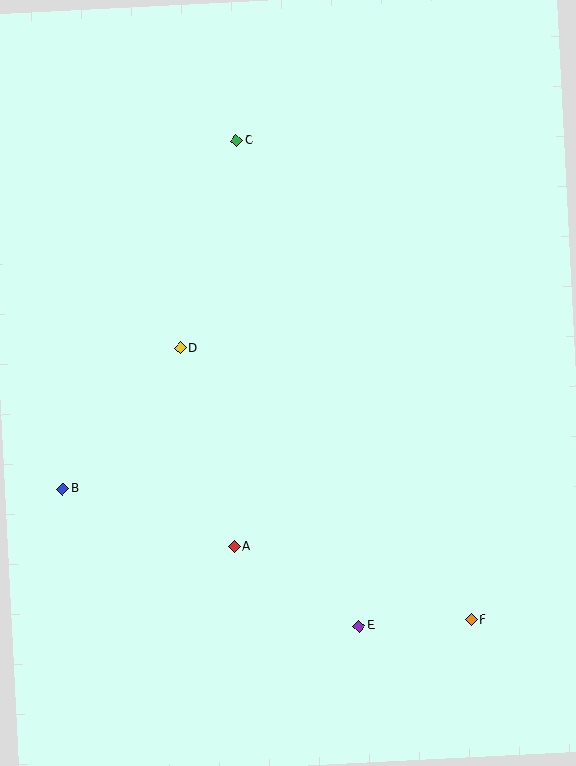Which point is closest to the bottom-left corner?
Point B is closest to the bottom-left corner.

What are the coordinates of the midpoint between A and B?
The midpoint between A and B is at (149, 518).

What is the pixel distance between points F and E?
The distance between F and E is 113 pixels.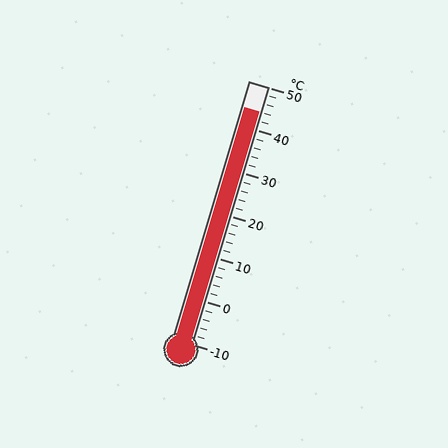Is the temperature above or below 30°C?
The temperature is above 30°C.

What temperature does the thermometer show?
The thermometer shows approximately 44°C.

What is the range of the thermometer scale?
The thermometer scale ranges from -10°C to 50°C.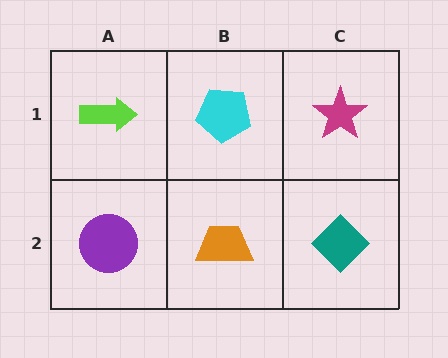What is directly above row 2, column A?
A lime arrow.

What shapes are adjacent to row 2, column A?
A lime arrow (row 1, column A), an orange trapezoid (row 2, column B).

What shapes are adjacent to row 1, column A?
A purple circle (row 2, column A), a cyan pentagon (row 1, column B).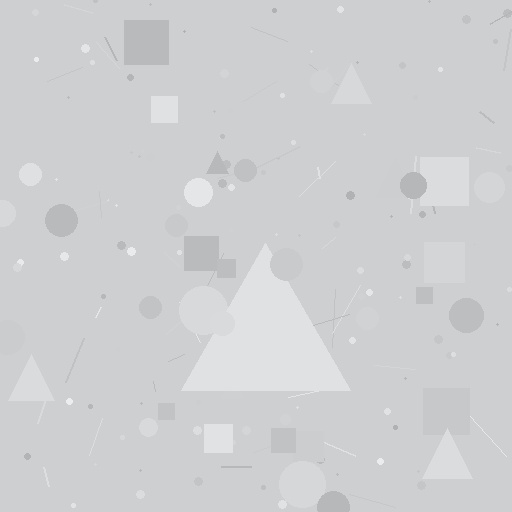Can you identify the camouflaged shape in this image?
The camouflaged shape is a triangle.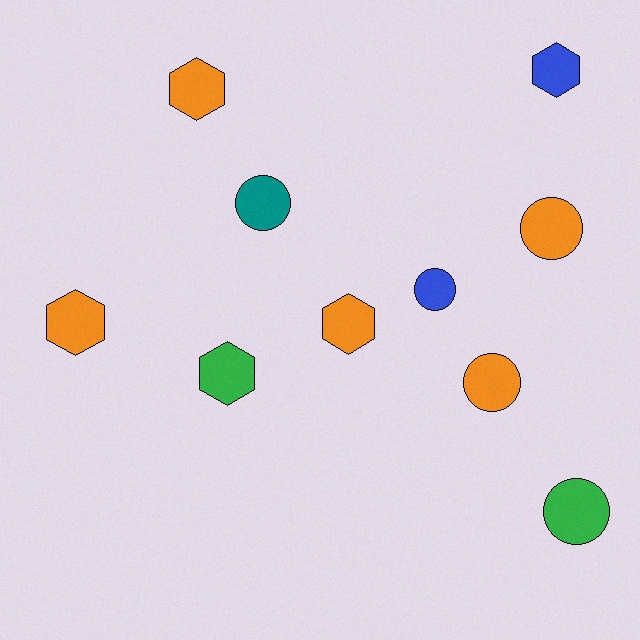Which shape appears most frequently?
Hexagon, with 5 objects.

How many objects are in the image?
There are 10 objects.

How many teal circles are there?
There is 1 teal circle.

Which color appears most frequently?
Orange, with 5 objects.